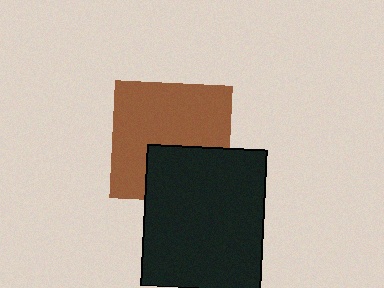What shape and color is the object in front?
The object in front is a black rectangle.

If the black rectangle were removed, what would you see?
You would see the complete brown square.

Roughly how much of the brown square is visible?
Most of it is visible (roughly 67%).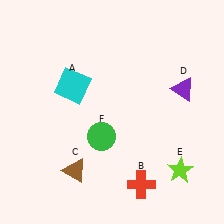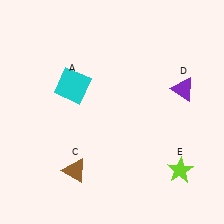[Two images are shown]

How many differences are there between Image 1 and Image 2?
There are 2 differences between the two images.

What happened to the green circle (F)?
The green circle (F) was removed in Image 2. It was in the bottom-left area of Image 1.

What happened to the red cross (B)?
The red cross (B) was removed in Image 2. It was in the bottom-right area of Image 1.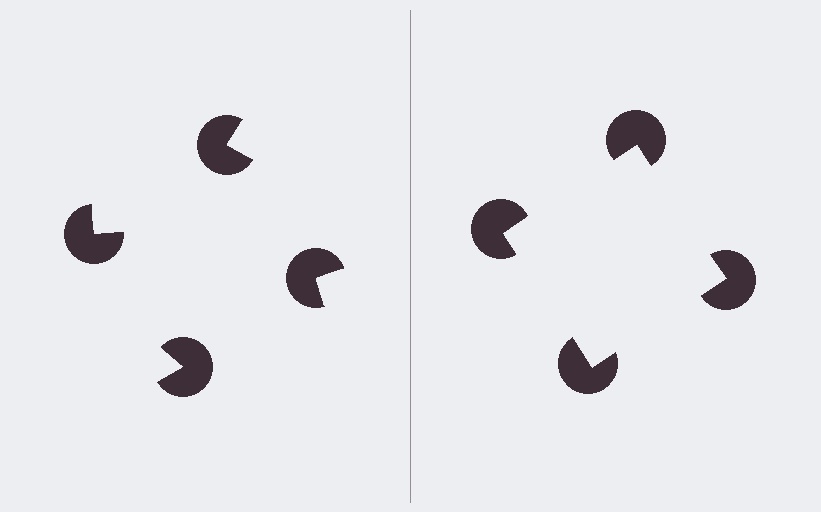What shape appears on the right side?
An illusory square.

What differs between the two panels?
The pac-man discs are positioned identically on both sides; only the wedge orientations differ. On the right they align to a square; on the left they are misaligned.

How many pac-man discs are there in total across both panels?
8 — 4 on each side.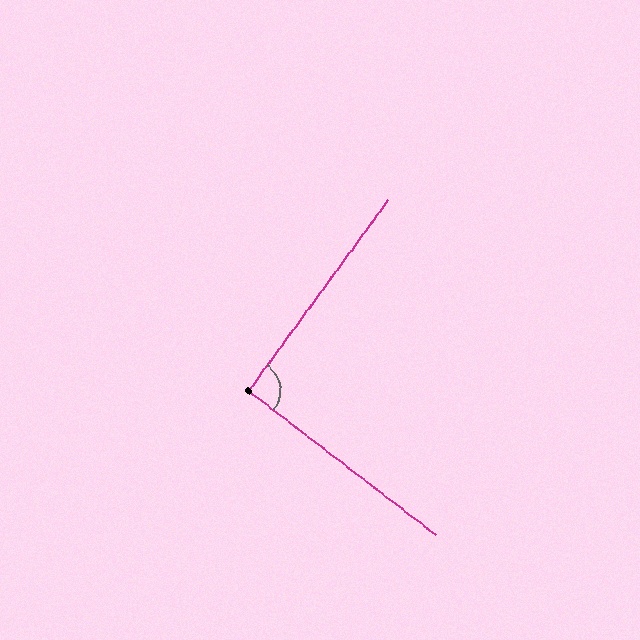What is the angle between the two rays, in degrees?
Approximately 91 degrees.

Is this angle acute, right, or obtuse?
It is approximately a right angle.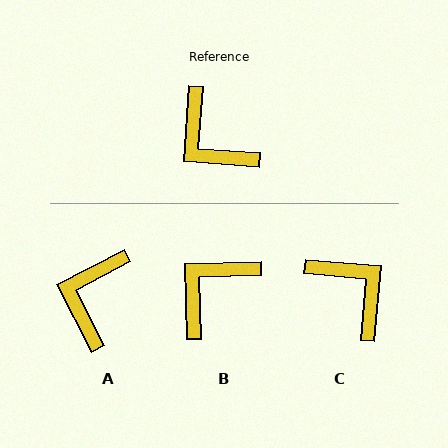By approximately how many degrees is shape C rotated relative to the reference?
Approximately 179 degrees counter-clockwise.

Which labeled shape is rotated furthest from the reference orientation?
C, about 179 degrees away.